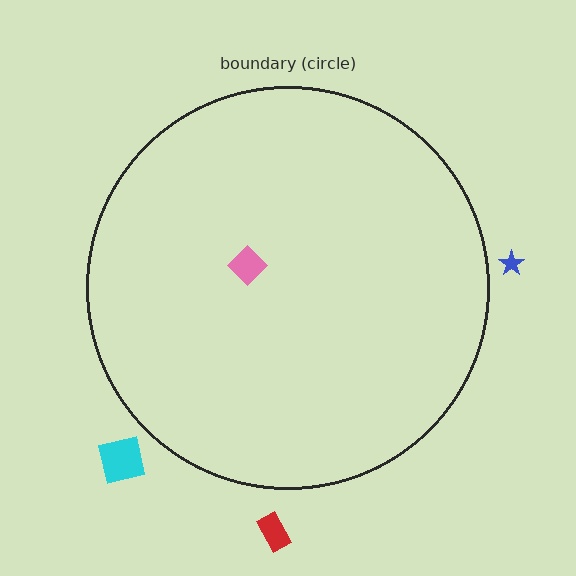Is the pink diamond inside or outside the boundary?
Inside.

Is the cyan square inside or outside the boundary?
Outside.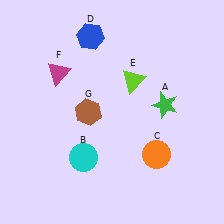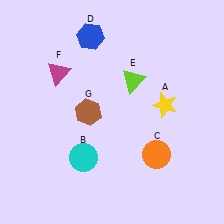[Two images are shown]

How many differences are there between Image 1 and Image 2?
There is 1 difference between the two images.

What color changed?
The star (A) changed from green in Image 1 to yellow in Image 2.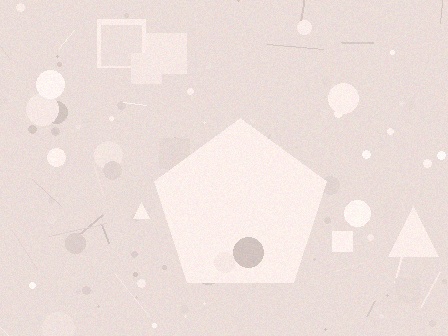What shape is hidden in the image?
A pentagon is hidden in the image.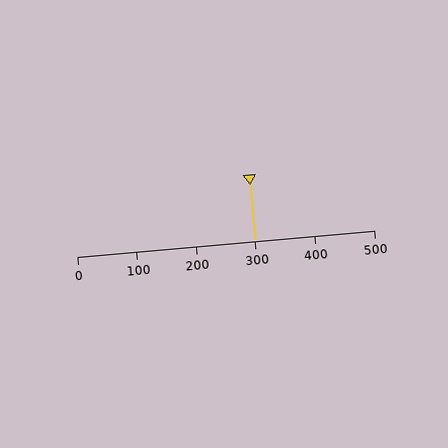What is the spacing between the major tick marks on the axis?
The major ticks are spaced 100 apart.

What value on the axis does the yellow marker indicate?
The marker indicates approximately 300.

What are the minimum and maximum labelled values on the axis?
The axis runs from 0 to 500.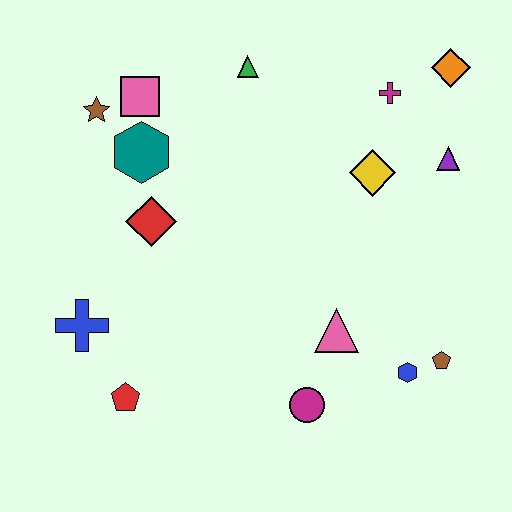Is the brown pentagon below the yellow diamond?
Yes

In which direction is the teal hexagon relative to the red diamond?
The teal hexagon is above the red diamond.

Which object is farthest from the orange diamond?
The red pentagon is farthest from the orange diamond.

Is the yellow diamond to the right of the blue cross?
Yes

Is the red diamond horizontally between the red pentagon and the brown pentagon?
Yes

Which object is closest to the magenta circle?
The pink triangle is closest to the magenta circle.